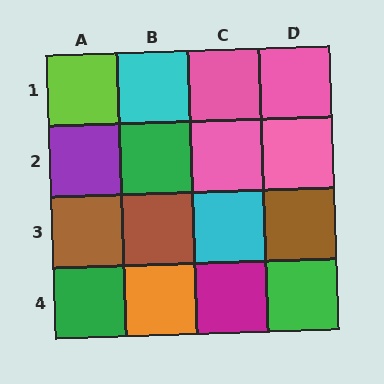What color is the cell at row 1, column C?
Pink.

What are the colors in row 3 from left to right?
Brown, brown, cyan, brown.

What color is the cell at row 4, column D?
Green.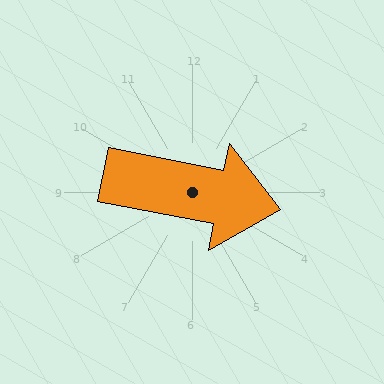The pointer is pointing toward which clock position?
Roughly 3 o'clock.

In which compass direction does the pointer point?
East.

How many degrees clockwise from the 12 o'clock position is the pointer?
Approximately 101 degrees.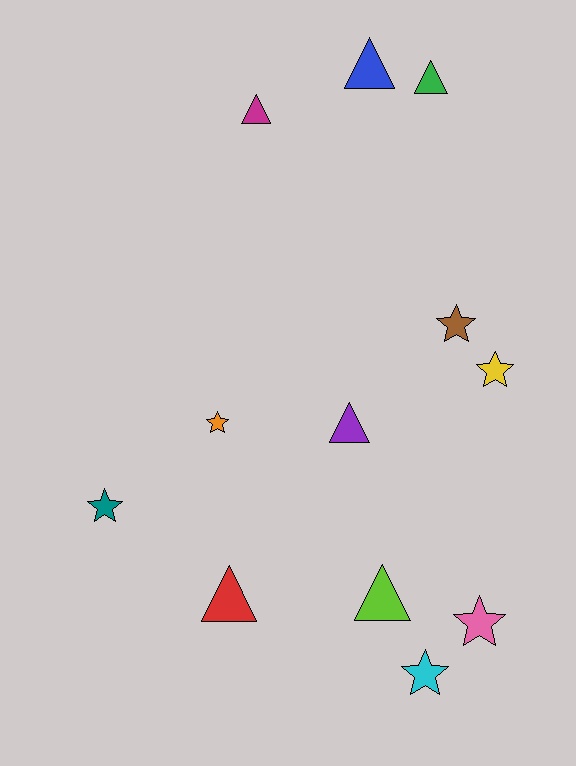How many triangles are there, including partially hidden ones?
There are 6 triangles.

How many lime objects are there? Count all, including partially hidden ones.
There is 1 lime object.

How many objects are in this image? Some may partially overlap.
There are 12 objects.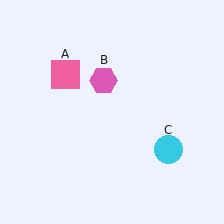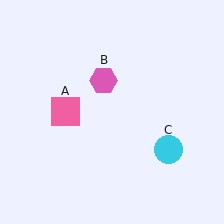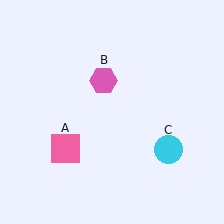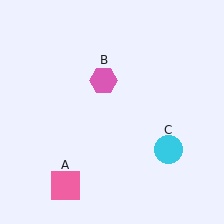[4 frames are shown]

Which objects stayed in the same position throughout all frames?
Pink hexagon (object B) and cyan circle (object C) remained stationary.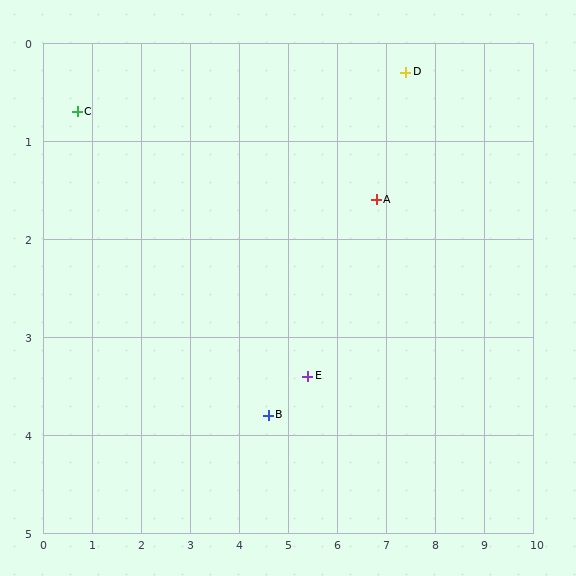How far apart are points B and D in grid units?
Points B and D are about 4.5 grid units apart.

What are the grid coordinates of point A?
Point A is at approximately (6.8, 1.6).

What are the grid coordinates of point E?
Point E is at approximately (5.4, 3.4).